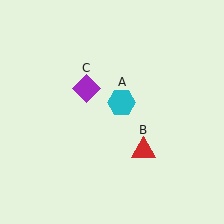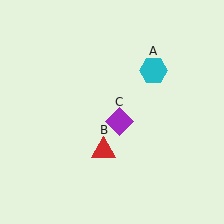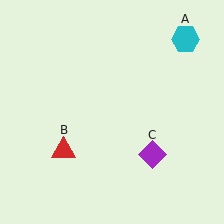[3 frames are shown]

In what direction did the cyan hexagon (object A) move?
The cyan hexagon (object A) moved up and to the right.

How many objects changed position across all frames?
3 objects changed position: cyan hexagon (object A), red triangle (object B), purple diamond (object C).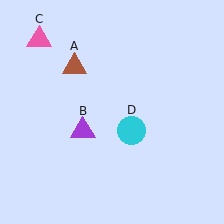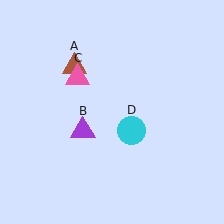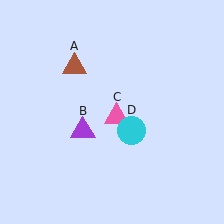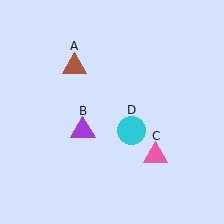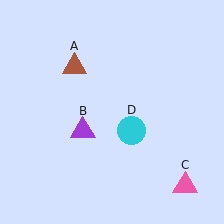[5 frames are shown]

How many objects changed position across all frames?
1 object changed position: pink triangle (object C).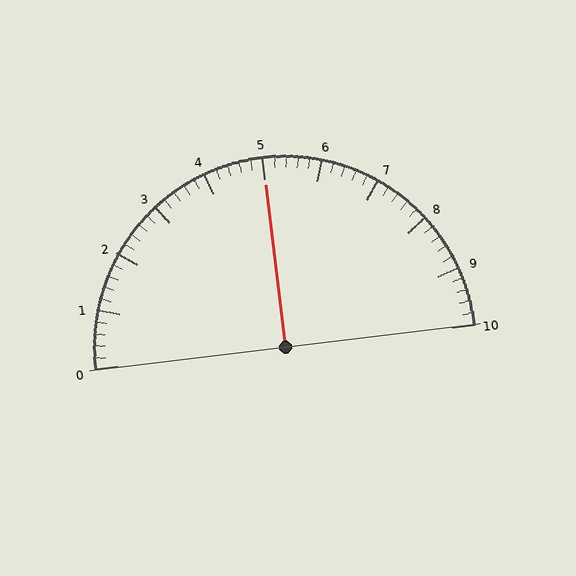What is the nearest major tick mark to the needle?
The nearest major tick mark is 5.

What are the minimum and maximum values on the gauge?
The gauge ranges from 0 to 10.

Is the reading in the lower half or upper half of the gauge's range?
The reading is in the upper half of the range (0 to 10).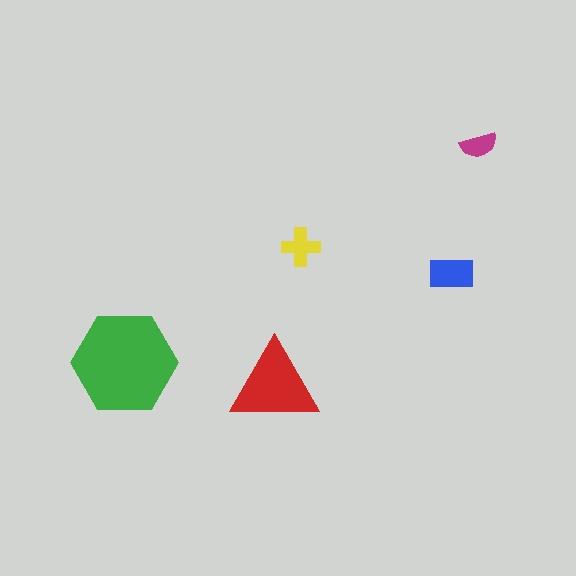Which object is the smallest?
The magenta semicircle.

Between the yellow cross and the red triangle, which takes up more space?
The red triangle.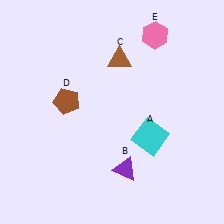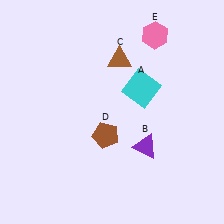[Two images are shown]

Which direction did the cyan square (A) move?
The cyan square (A) moved up.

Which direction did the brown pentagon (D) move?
The brown pentagon (D) moved right.